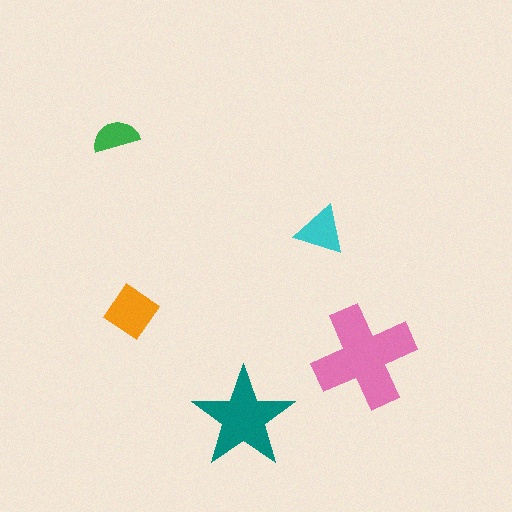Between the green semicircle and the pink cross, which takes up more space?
The pink cross.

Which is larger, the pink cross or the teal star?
The pink cross.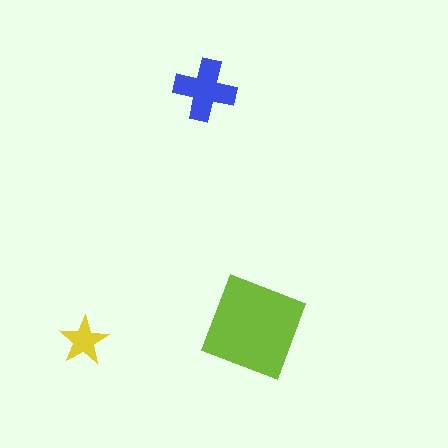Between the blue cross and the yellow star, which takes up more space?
The blue cross.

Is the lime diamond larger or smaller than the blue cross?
Larger.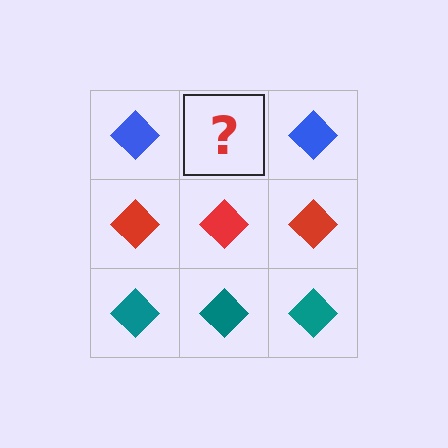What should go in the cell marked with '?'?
The missing cell should contain a blue diamond.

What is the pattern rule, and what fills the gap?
The rule is that each row has a consistent color. The gap should be filled with a blue diamond.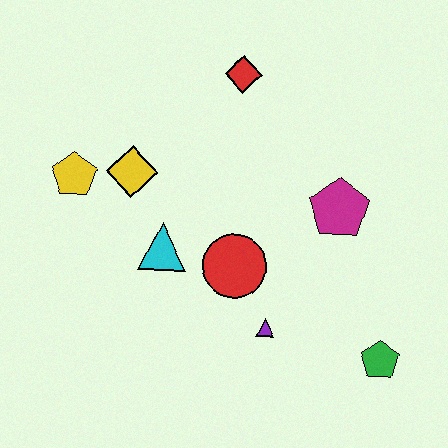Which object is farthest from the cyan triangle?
The green pentagon is farthest from the cyan triangle.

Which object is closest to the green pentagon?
The purple triangle is closest to the green pentagon.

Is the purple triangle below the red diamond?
Yes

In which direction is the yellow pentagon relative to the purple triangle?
The yellow pentagon is to the left of the purple triangle.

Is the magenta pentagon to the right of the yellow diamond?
Yes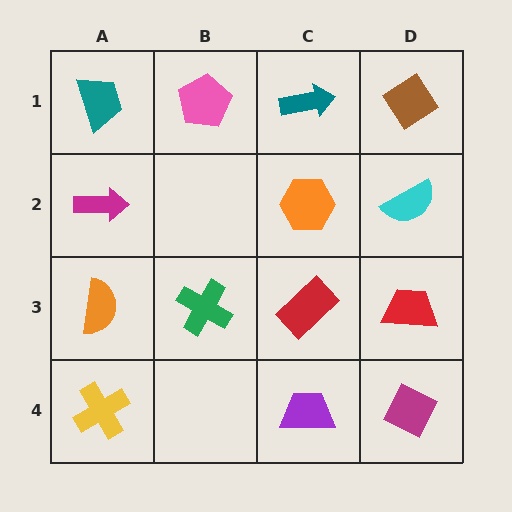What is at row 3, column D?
A red trapezoid.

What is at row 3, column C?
A red rectangle.